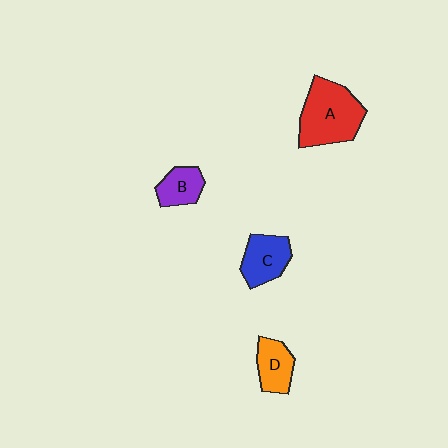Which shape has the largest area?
Shape A (red).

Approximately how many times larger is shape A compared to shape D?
Approximately 2.0 times.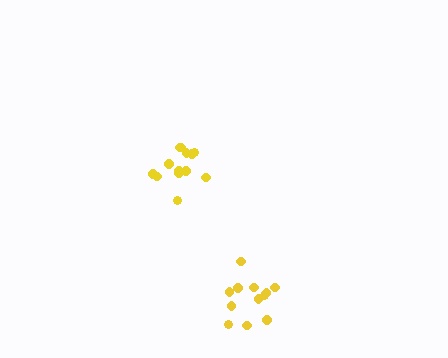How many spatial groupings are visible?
There are 2 spatial groupings.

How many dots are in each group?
Group 1: 13 dots, Group 2: 12 dots (25 total).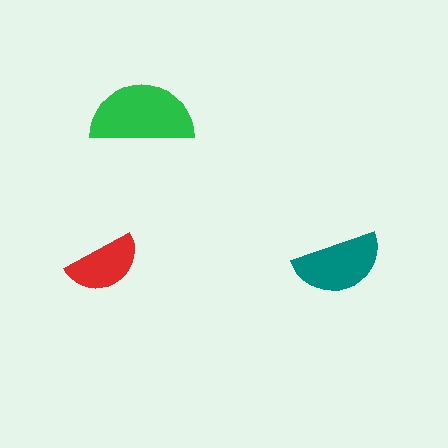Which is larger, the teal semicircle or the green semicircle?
The green one.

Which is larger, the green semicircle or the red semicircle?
The green one.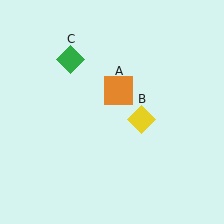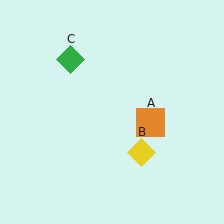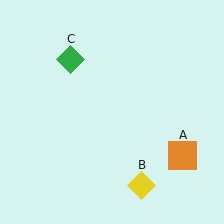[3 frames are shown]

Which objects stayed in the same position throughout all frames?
Green diamond (object C) remained stationary.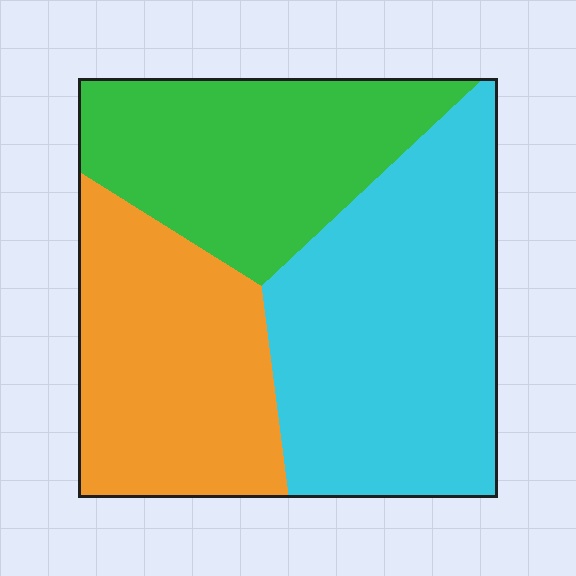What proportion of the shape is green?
Green covers roughly 30% of the shape.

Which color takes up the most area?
Cyan, at roughly 40%.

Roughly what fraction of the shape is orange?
Orange takes up between a sixth and a third of the shape.